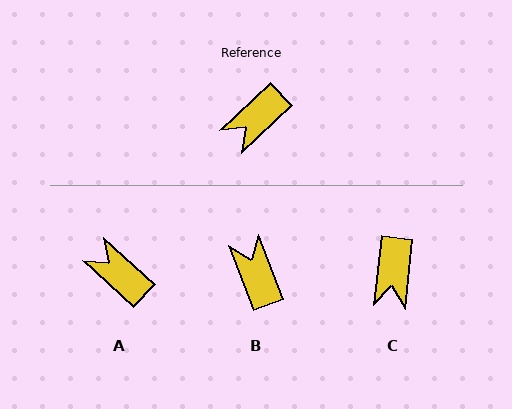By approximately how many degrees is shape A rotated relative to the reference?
Approximately 86 degrees clockwise.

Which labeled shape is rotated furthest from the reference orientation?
B, about 113 degrees away.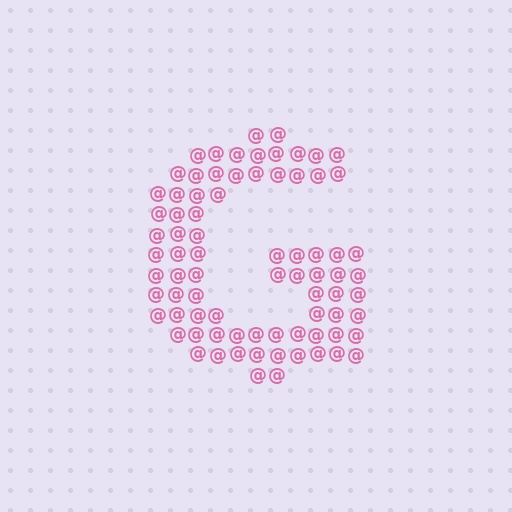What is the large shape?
The large shape is the letter G.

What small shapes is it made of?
It is made of small at signs.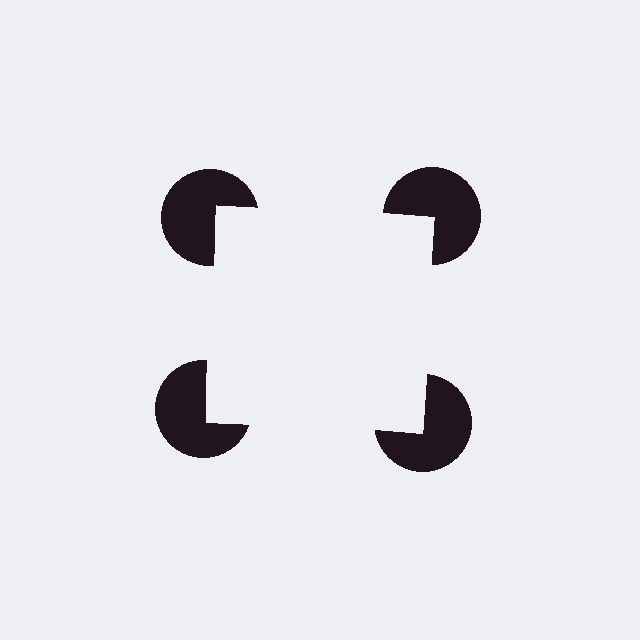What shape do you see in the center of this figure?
An illusory square — its edges are inferred from the aligned wedge cuts in the pac-man discs, not physically drawn.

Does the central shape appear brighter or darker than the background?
It typically appears slightly brighter than the background, even though no actual brightness change is drawn.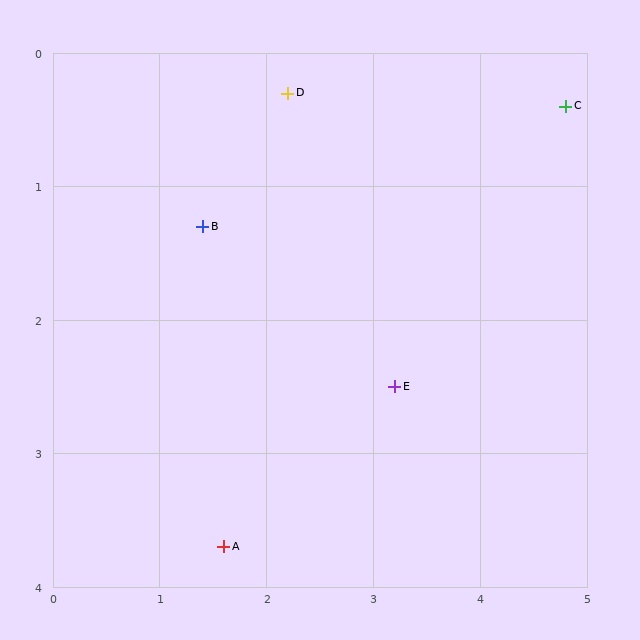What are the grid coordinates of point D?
Point D is at approximately (2.2, 0.3).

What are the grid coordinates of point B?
Point B is at approximately (1.4, 1.3).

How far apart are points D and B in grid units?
Points D and B are about 1.3 grid units apart.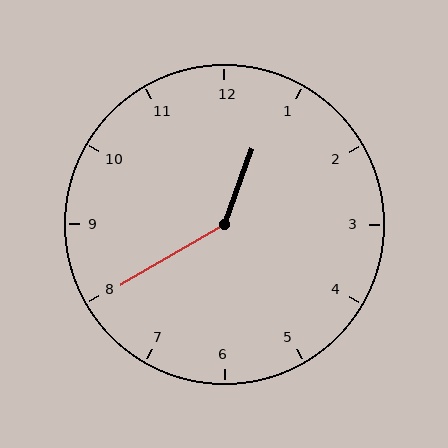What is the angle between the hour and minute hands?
Approximately 140 degrees.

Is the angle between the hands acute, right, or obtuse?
It is obtuse.